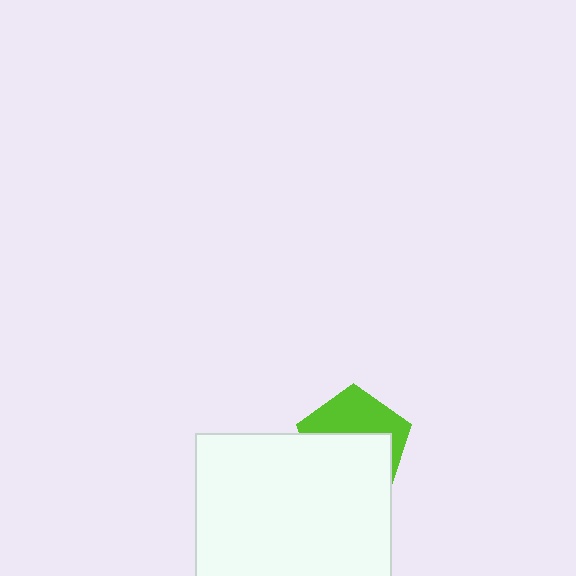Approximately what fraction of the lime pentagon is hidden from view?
Roughly 55% of the lime pentagon is hidden behind the white rectangle.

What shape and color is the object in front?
The object in front is a white rectangle.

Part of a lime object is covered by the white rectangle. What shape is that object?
It is a pentagon.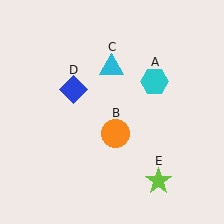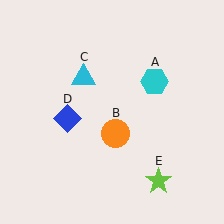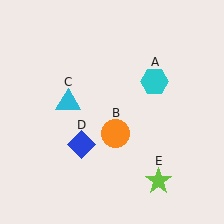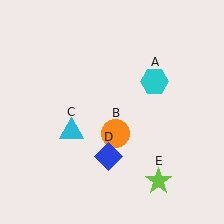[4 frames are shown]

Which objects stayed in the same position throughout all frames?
Cyan hexagon (object A) and orange circle (object B) and lime star (object E) remained stationary.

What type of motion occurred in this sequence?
The cyan triangle (object C), blue diamond (object D) rotated counterclockwise around the center of the scene.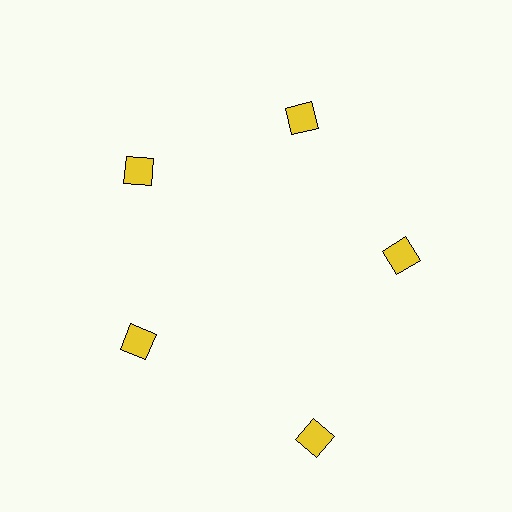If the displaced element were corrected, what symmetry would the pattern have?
It would have 5-fold rotational symmetry — the pattern would map onto itself every 72 degrees.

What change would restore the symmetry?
The symmetry would be restored by moving it inward, back onto the ring so that all 5 squares sit at equal angles and equal distance from the center.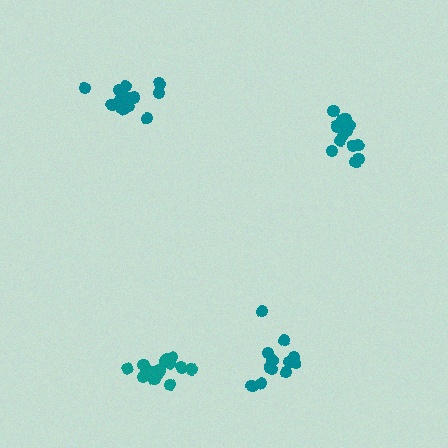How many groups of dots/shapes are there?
There are 4 groups.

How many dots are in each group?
Group 1: 14 dots, Group 2: 13 dots, Group 3: 12 dots, Group 4: 18 dots (57 total).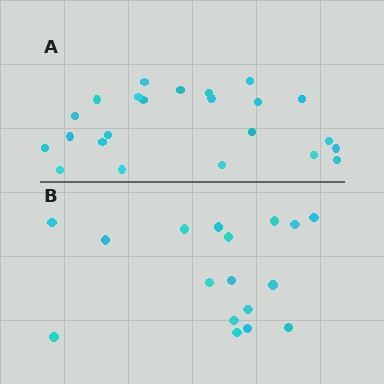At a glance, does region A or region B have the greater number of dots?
Region A (the top region) has more dots.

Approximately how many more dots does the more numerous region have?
Region A has about 6 more dots than region B.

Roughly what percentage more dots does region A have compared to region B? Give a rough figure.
About 35% more.